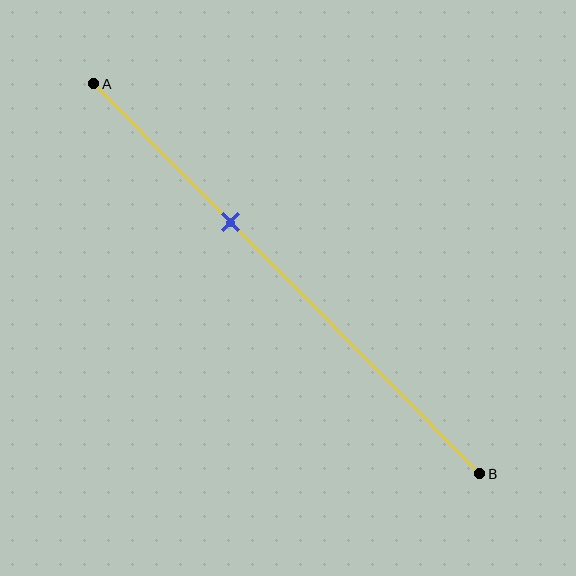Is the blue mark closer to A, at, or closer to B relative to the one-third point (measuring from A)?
The blue mark is approximately at the one-third point of segment AB.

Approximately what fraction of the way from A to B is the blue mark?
The blue mark is approximately 35% of the way from A to B.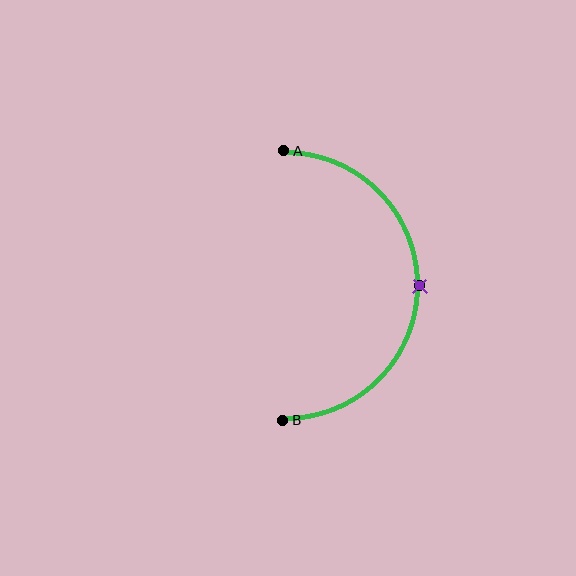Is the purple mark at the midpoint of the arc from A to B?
Yes. The purple mark lies on the arc at equal arc-length from both A and B — it is the arc midpoint.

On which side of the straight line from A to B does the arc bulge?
The arc bulges to the right of the straight line connecting A and B.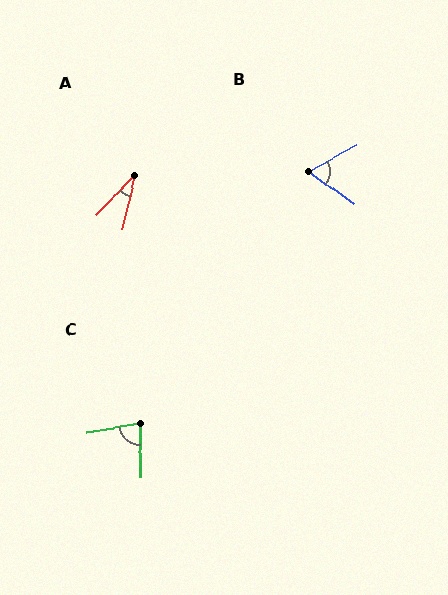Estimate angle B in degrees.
Approximately 64 degrees.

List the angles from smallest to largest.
A (32°), B (64°), C (81°).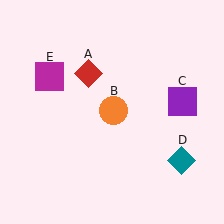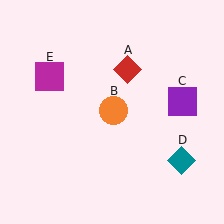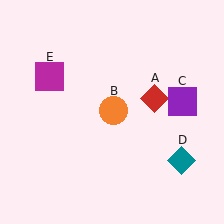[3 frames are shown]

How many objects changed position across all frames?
1 object changed position: red diamond (object A).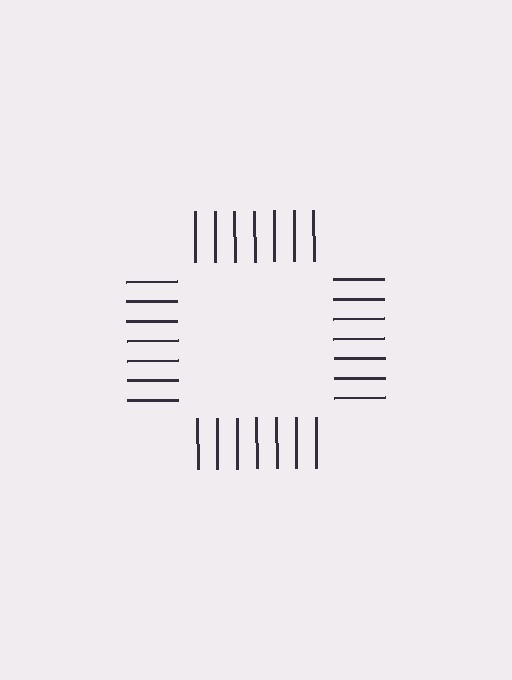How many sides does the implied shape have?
4 sides — the line-ends trace a square.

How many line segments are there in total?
28 — 7 along each of the 4 edges.